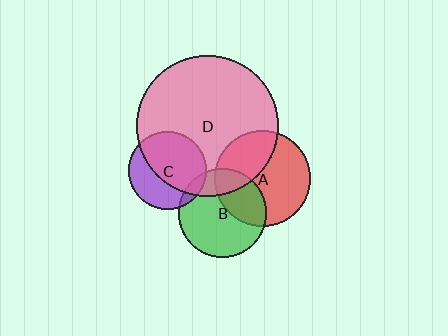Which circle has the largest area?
Circle D (pink).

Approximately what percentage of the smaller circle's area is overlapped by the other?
Approximately 20%.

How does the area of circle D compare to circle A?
Approximately 2.2 times.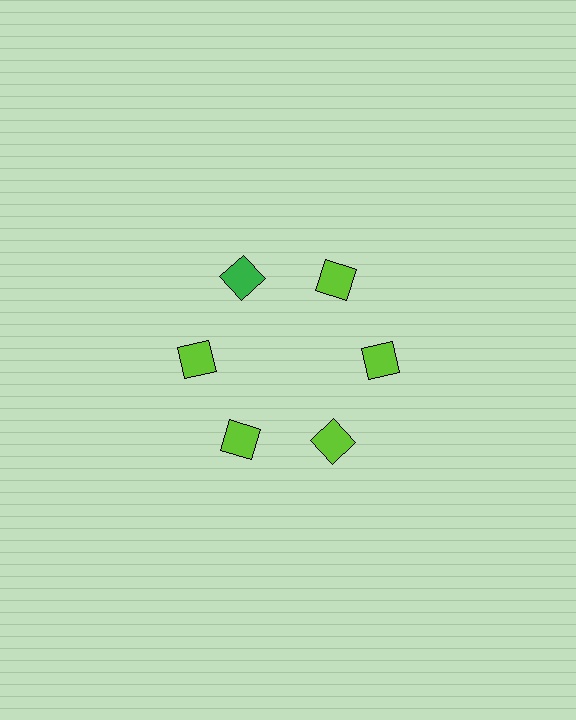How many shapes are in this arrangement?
There are 6 shapes arranged in a ring pattern.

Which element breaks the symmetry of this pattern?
The green diamond at roughly the 11 o'clock position breaks the symmetry. All other shapes are lime diamonds.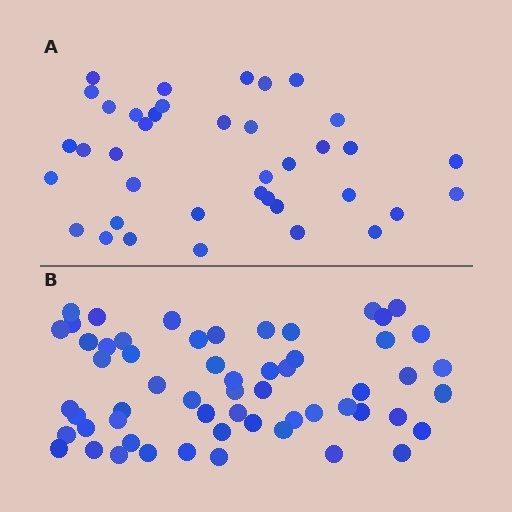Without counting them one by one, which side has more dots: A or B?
Region B (the bottom region) has more dots.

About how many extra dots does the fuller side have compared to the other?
Region B has approximately 20 more dots than region A.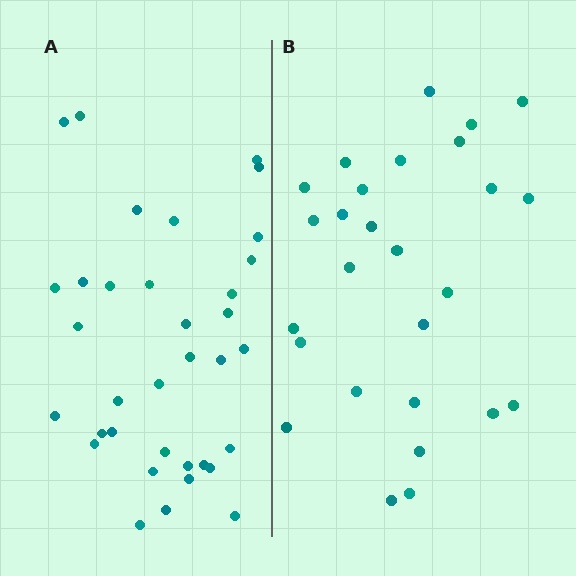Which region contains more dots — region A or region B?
Region A (the left region) has more dots.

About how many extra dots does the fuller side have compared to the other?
Region A has roughly 8 or so more dots than region B.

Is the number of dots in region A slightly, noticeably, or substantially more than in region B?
Region A has noticeably more, but not dramatically so. The ratio is roughly 1.3 to 1.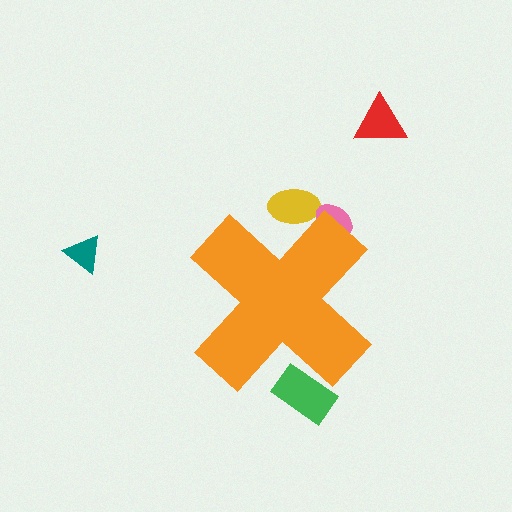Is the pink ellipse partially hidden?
Yes, the pink ellipse is partially hidden behind the orange cross.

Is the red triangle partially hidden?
No, the red triangle is fully visible.